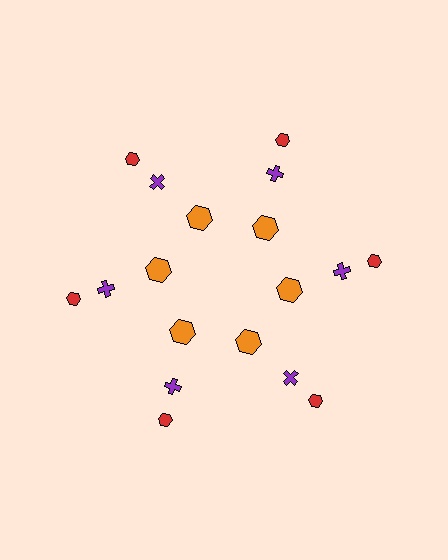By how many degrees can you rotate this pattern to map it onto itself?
The pattern maps onto itself every 60 degrees of rotation.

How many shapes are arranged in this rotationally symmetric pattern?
There are 18 shapes, arranged in 6 groups of 3.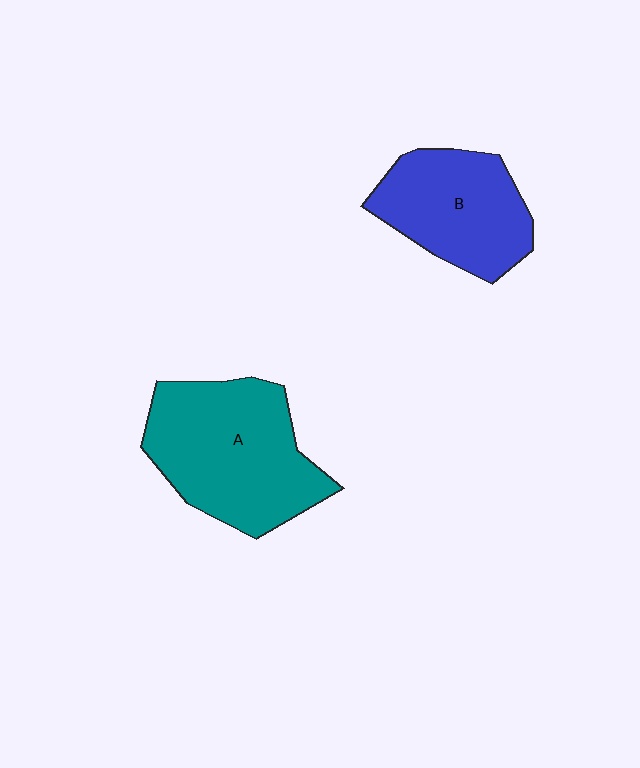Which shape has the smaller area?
Shape B (blue).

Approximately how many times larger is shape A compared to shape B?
Approximately 1.4 times.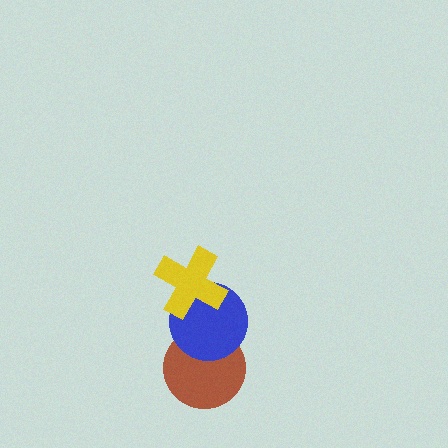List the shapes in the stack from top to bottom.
From top to bottom: the yellow cross, the blue circle, the brown circle.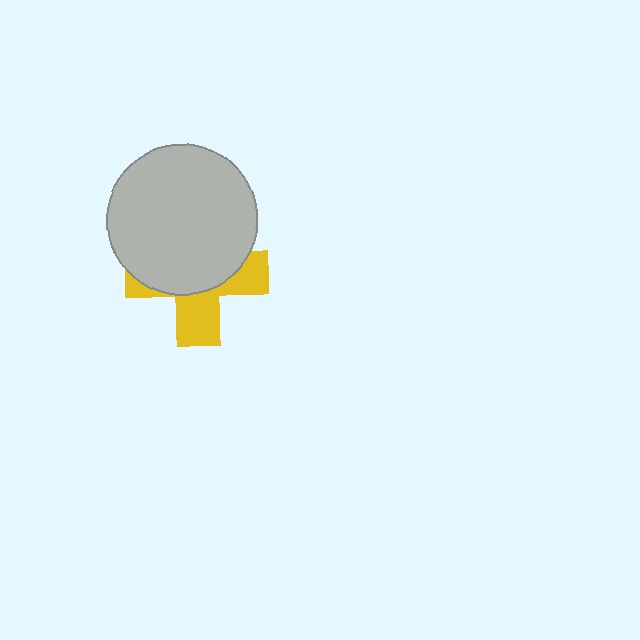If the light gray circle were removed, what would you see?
You would see the complete yellow cross.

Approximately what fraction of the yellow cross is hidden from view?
Roughly 58% of the yellow cross is hidden behind the light gray circle.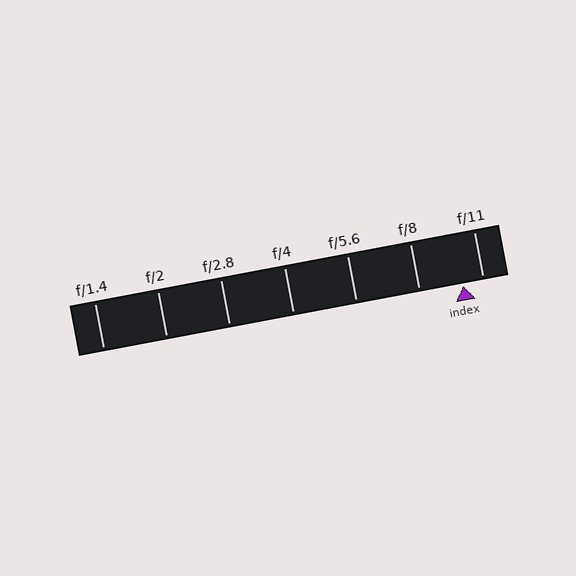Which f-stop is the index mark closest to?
The index mark is closest to f/11.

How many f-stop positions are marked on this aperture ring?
There are 7 f-stop positions marked.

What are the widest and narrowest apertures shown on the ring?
The widest aperture shown is f/1.4 and the narrowest is f/11.